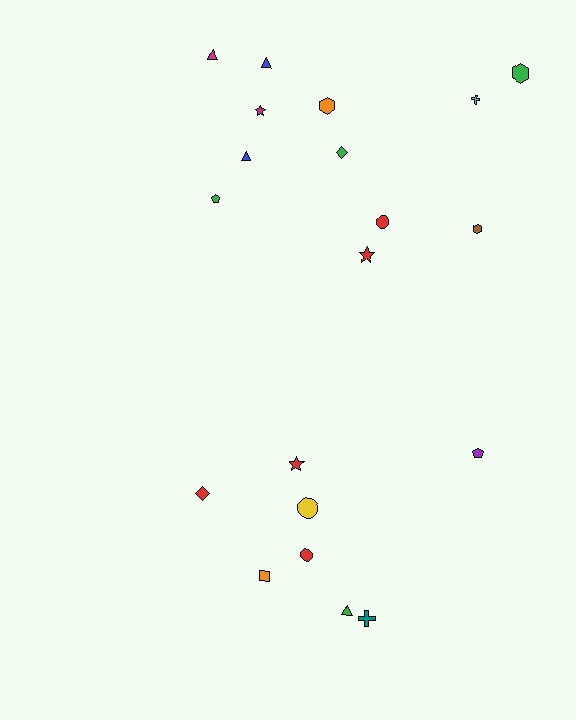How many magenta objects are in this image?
There are 2 magenta objects.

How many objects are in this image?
There are 20 objects.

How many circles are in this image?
There are 3 circles.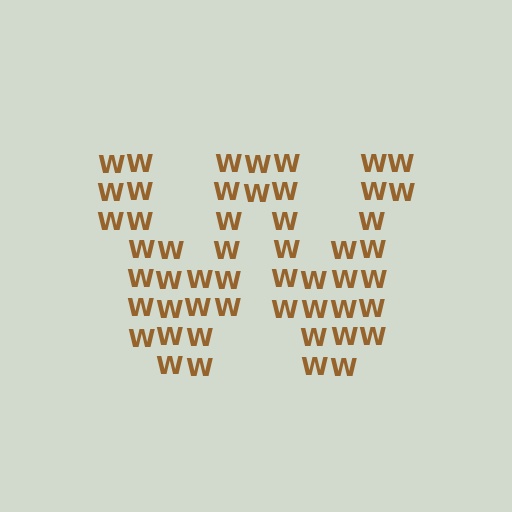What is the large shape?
The large shape is the letter W.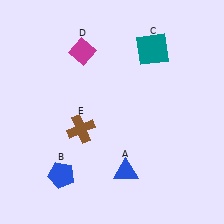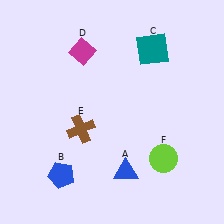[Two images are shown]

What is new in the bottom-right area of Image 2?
A lime circle (F) was added in the bottom-right area of Image 2.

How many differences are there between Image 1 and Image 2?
There is 1 difference between the two images.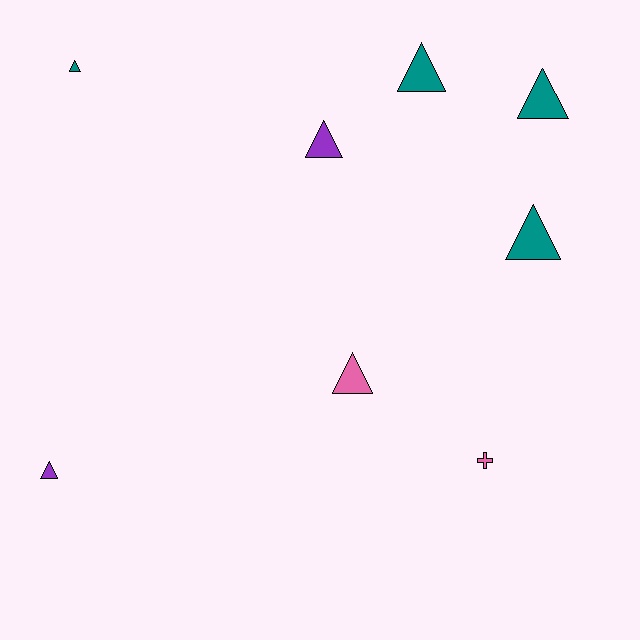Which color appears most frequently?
Teal, with 4 objects.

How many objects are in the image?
There are 8 objects.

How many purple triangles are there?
There are 2 purple triangles.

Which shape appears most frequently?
Triangle, with 7 objects.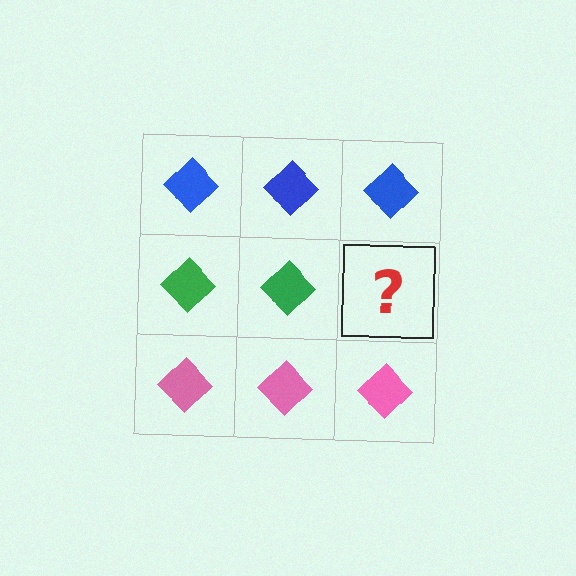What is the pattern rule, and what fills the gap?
The rule is that each row has a consistent color. The gap should be filled with a green diamond.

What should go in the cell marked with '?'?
The missing cell should contain a green diamond.